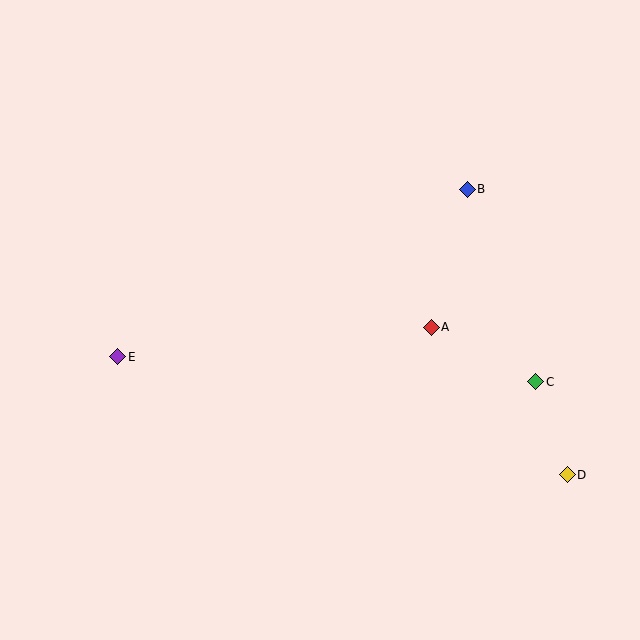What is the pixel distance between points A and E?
The distance between A and E is 315 pixels.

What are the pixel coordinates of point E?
Point E is at (118, 357).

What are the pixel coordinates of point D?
Point D is at (567, 475).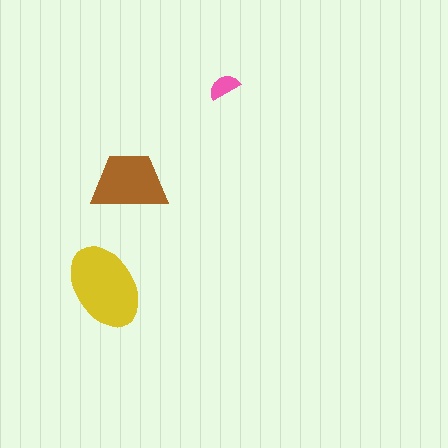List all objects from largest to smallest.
The yellow ellipse, the brown trapezoid, the pink semicircle.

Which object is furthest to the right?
The pink semicircle is rightmost.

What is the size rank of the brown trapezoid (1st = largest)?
2nd.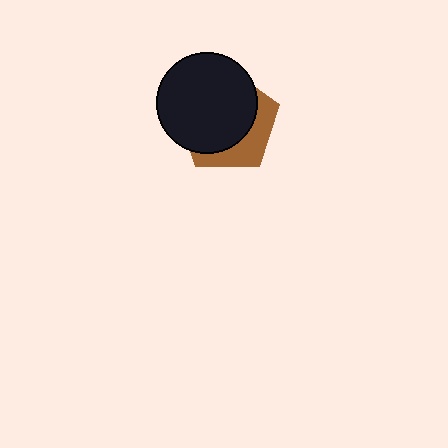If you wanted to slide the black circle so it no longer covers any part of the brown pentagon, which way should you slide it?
Slide it toward the upper-left — that is the most direct way to separate the two shapes.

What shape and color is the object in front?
The object in front is a black circle.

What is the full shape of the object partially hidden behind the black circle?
The partially hidden object is a brown pentagon.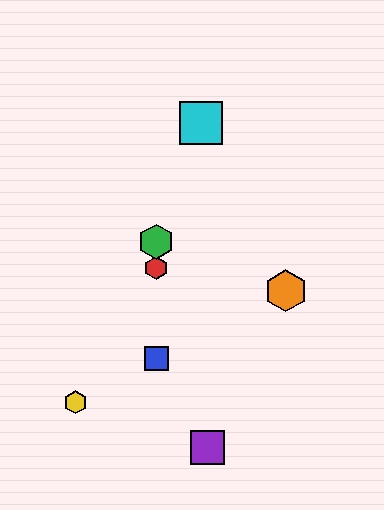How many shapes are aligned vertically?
3 shapes (the red hexagon, the blue square, the green hexagon) are aligned vertically.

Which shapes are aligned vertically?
The red hexagon, the blue square, the green hexagon are aligned vertically.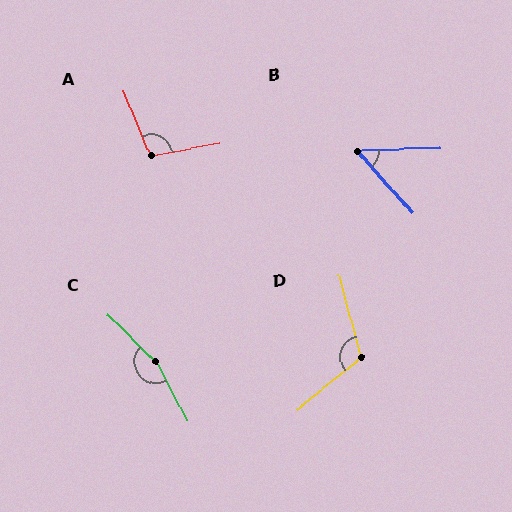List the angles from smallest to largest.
B (50°), A (102°), D (114°), C (162°).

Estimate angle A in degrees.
Approximately 102 degrees.